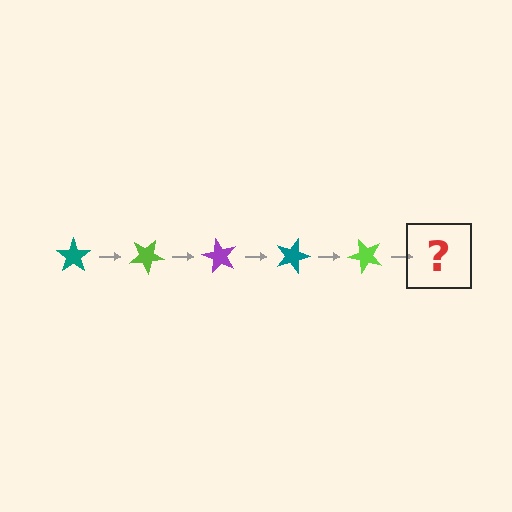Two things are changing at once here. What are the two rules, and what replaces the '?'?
The two rules are that it rotates 30 degrees each step and the color cycles through teal, lime, and purple. The '?' should be a purple star, rotated 150 degrees from the start.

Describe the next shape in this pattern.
It should be a purple star, rotated 150 degrees from the start.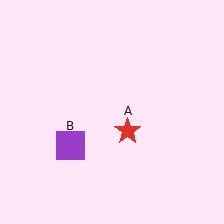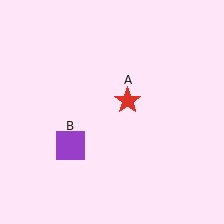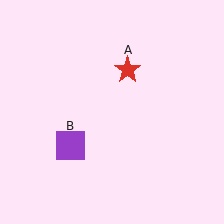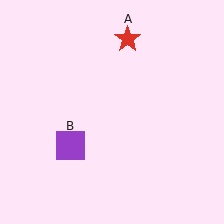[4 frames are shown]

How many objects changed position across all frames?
1 object changed position: red star (object A).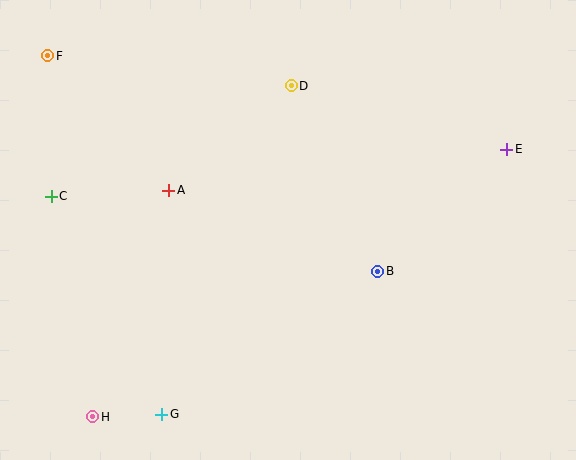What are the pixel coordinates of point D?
Point D is at (291, 86).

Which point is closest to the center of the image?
Point B at (378, 271) is closest to the center.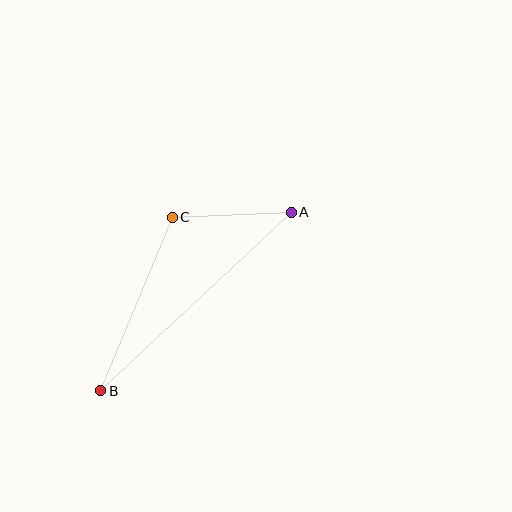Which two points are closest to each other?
Points A and C are closest to each other.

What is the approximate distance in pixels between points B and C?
The distance between B and C is approximately 188 pixels.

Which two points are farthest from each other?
Points A and B are farthest from each other.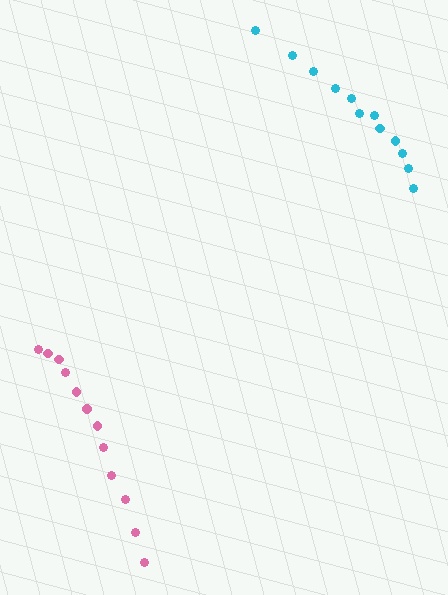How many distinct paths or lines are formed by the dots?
There are 2 distinct paths.